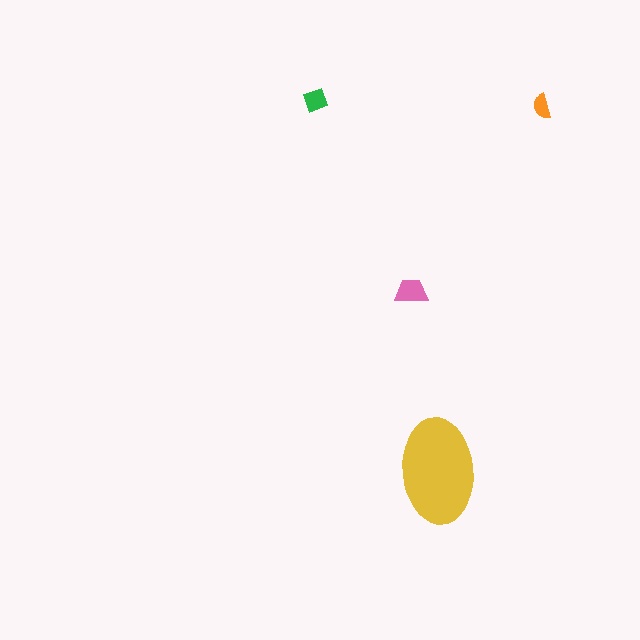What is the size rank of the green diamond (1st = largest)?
3rd.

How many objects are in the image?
There are 4 objects in the image.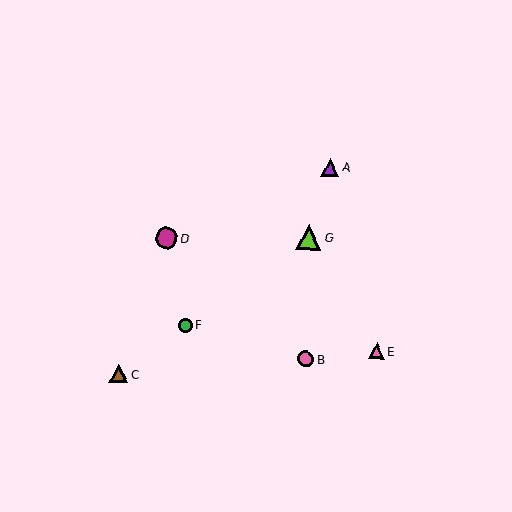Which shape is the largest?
The lime triangle (labeled G) is the largest.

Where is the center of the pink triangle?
The center of the pink triangle is at (377, 351).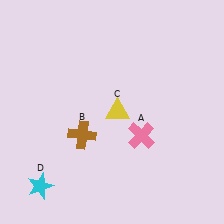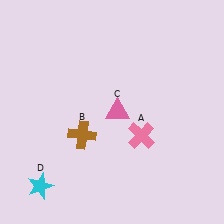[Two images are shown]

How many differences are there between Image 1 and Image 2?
There is 1 difference between the two images.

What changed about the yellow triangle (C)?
In Image 1, C is yellow. In Image 2, it changed to pink.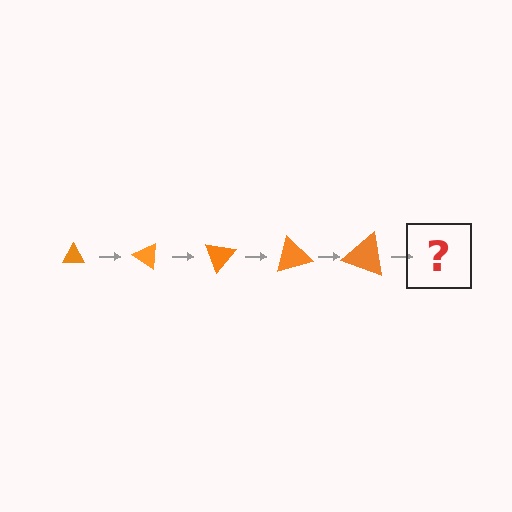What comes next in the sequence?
The next element should be a triangle, larger than the previous one and rotated 175 degrees from the start.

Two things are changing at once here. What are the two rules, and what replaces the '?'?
The two rules are that the triangle grows larger each step and it rotates 35 degrees each step. The '?' should be a triangle, larger than the previous one and rotated 175 degrees from the start.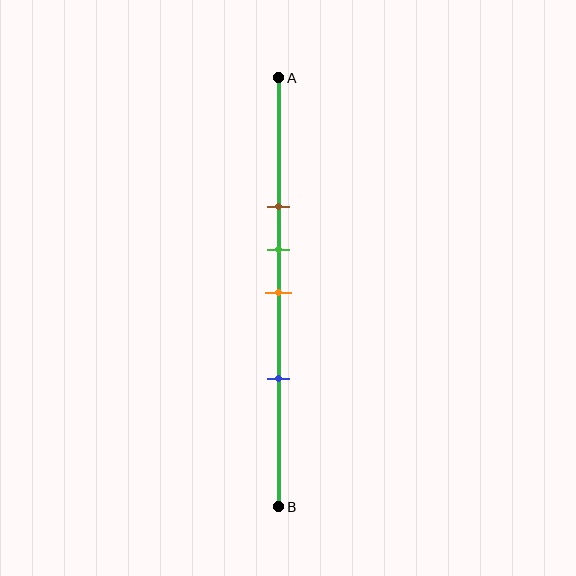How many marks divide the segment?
There are 4 marks dividing the segment.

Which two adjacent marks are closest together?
The green and orange marks are the closest adjacent pair.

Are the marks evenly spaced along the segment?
No, the marks are not evenly spaced.